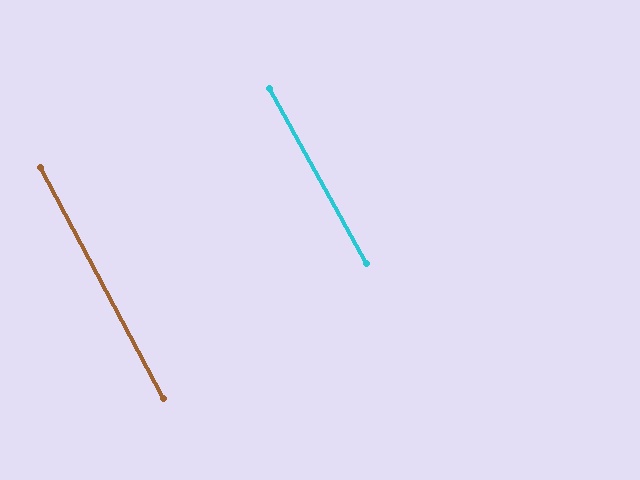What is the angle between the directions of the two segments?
Approximately 1 degree.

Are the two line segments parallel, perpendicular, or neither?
Parallel — their directions differ by only 0.7°.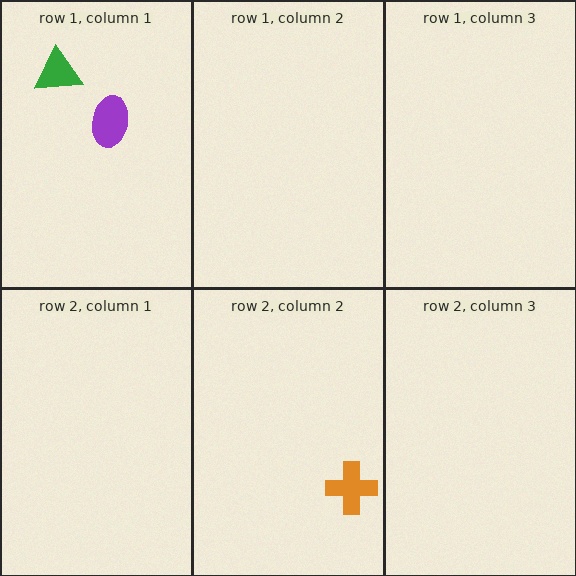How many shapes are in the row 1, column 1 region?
2.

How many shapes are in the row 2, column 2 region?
1.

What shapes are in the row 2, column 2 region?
The orange cross.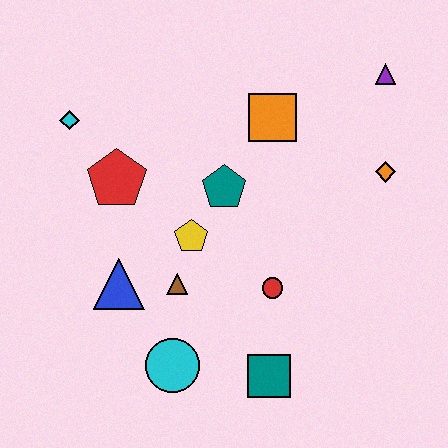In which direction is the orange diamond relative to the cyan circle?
The orange diamond is to the right of the cyan circle.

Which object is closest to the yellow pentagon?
The brown triangle is closest to the yellow pentagon.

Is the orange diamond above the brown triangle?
Yes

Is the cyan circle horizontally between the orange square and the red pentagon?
Yes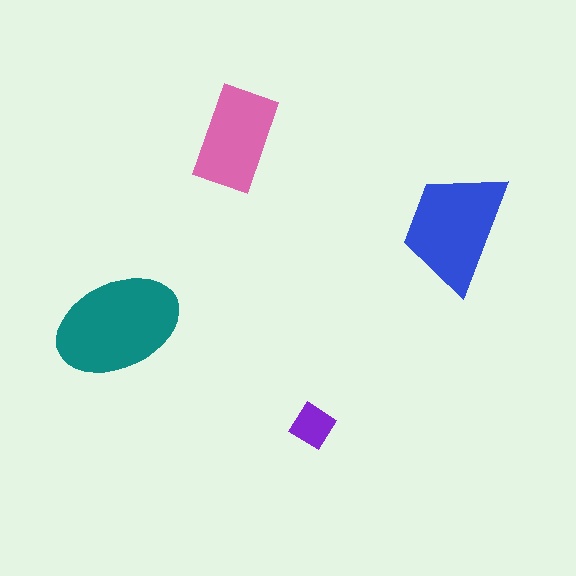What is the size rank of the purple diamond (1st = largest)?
4th.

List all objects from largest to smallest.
The teal ellipse, the blue trapezoid, the pink rectangle, the purple diamond.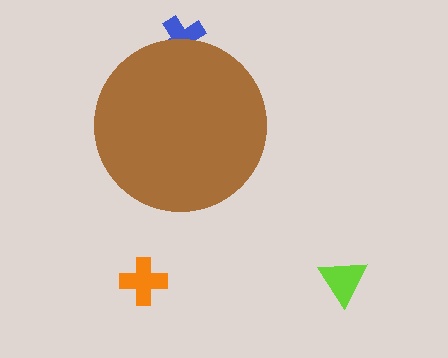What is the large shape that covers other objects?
A brown circle.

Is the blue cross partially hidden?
Yes, the blue cross is partially hidden behind the brown circle.